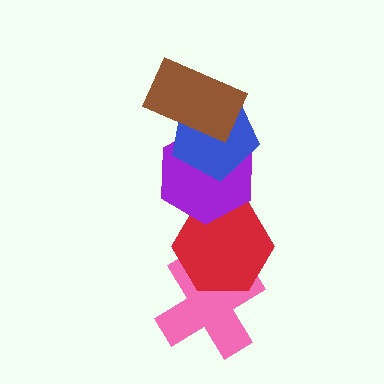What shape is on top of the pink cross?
The red hexagon is on top of the pink cross.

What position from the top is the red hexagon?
The red hexagon is 4th from the top.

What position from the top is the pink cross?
The pink cross is 5th from the top.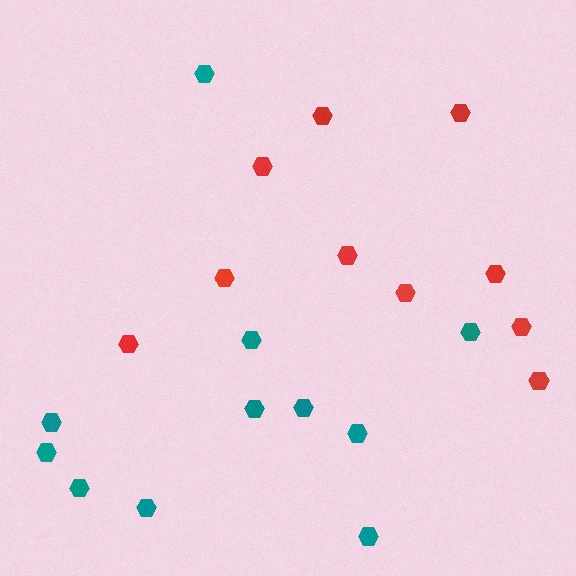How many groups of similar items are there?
There are 2 groups: one group of red hexagons (10) and one group of teal hexagons (11).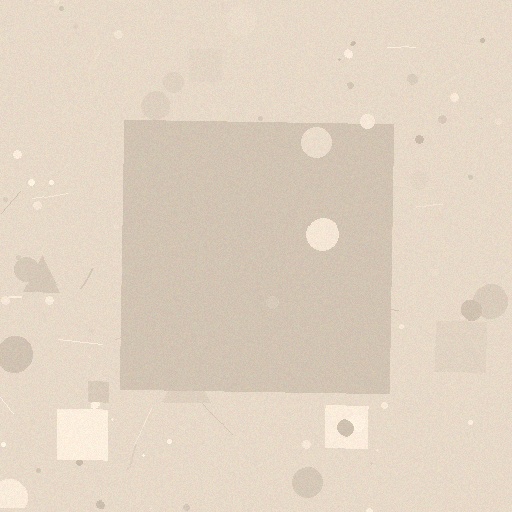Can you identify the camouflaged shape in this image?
The camouflaged shape is a square.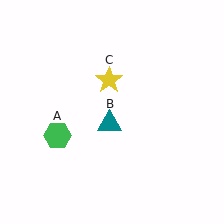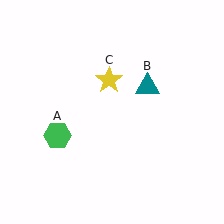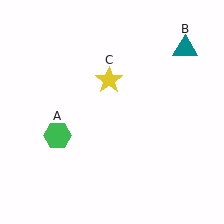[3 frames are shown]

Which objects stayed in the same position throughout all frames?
Green hexagon (object A) and yellow star (object C) remained stationary.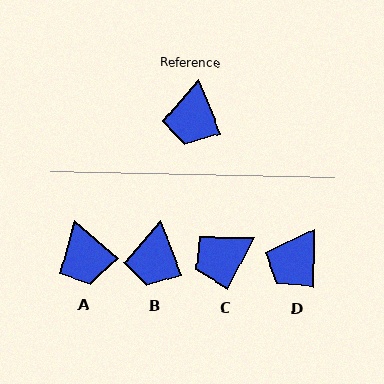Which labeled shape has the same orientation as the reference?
B.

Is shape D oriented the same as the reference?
No, it is off by about 23 degrees.